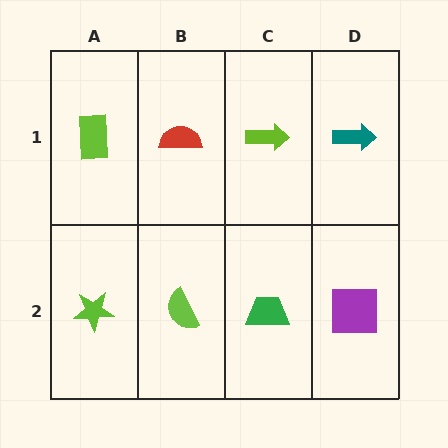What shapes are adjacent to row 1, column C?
A green trapezoid (row 2, column C), a red semicircle (row 1, column B), a teal arrow (row 1, column D).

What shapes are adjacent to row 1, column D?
A purple square (row 2, column D), a lime arrow (row 1, column C).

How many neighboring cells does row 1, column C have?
3.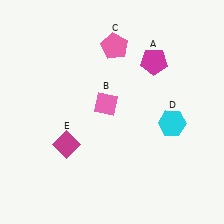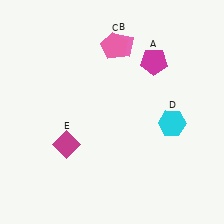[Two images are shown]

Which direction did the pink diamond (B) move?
The pink diamond (B) moved up.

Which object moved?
The pink diamond (B) moved up.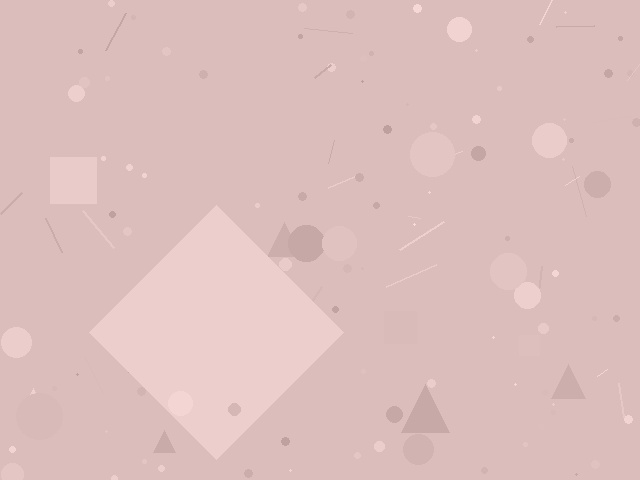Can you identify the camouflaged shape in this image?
The camouflaged shape is a diamond.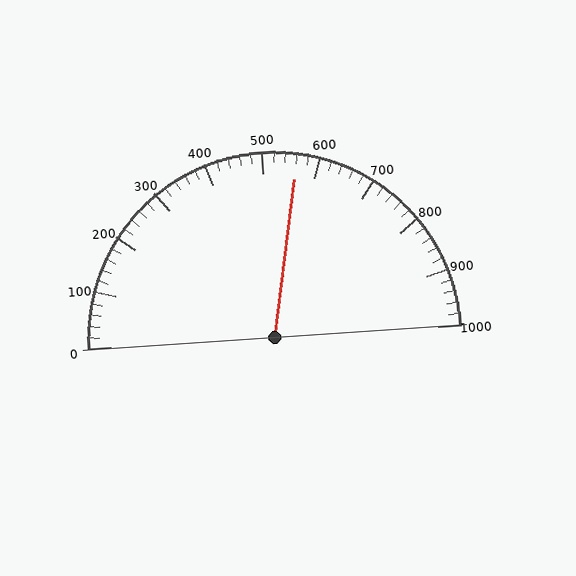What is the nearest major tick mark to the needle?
The nearest major tick mark is 600.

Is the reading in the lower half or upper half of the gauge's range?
The reading is in the upper half of the range (0 to 1000).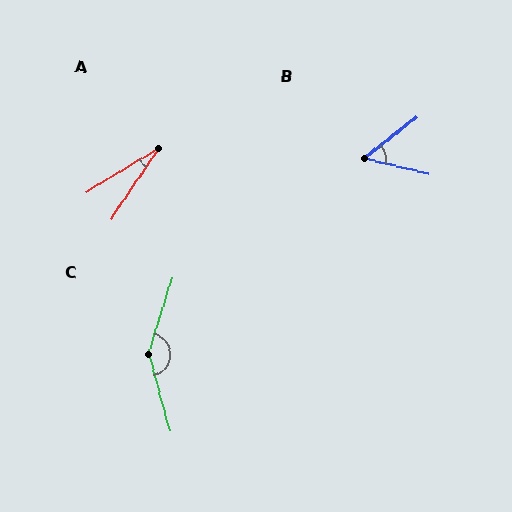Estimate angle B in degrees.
Approximately 51 degrees.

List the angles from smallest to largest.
A (25°), B (51°), C (148°).